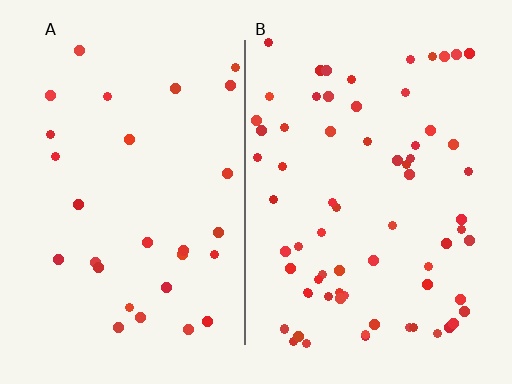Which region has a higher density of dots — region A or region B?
B (the right).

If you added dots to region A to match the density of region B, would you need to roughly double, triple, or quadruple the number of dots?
Approximately double.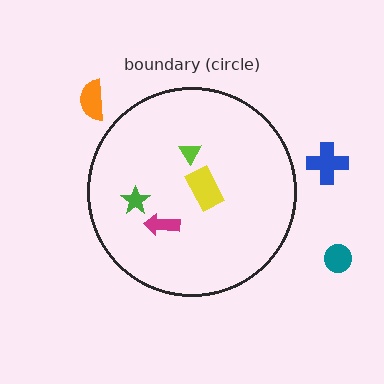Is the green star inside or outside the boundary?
Inside.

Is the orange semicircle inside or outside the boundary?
Outside.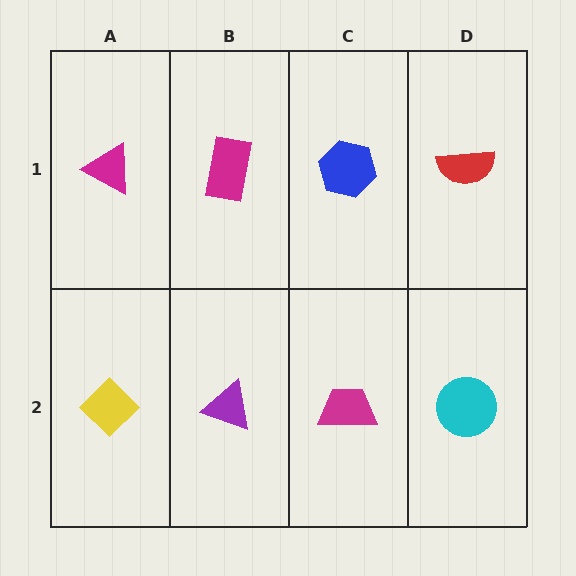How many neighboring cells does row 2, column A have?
2.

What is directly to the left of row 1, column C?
A magenta rectangle.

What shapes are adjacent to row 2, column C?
A blue hexagon (row 1, column C), a purple triangle (row 2, column B), a cyan circle (row 2, column D).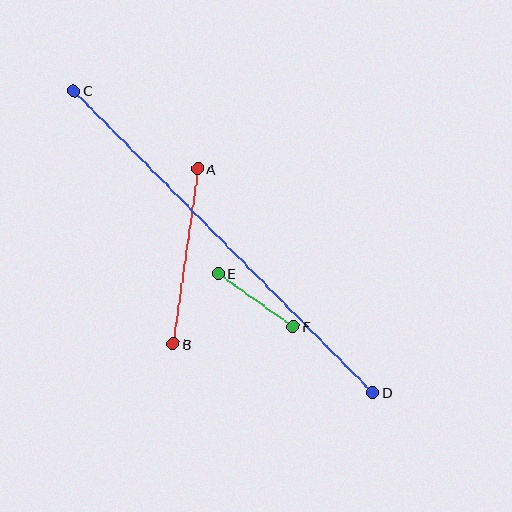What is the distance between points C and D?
The distance is approximately 425 pixels.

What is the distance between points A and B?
The distance is approximately 177 pixels.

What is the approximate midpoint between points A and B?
The midpoint is at approximately (185, 256) pixels.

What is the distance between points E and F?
The distance is approximately 92 pixels.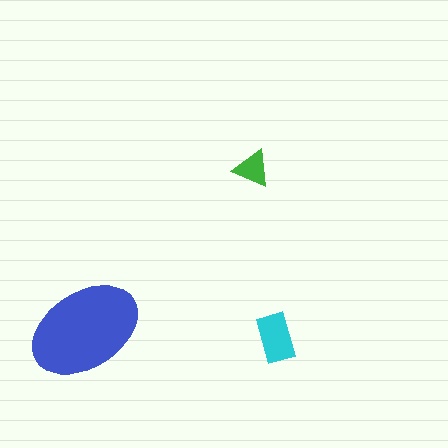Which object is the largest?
The blue ellipse.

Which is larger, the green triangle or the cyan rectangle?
The cyan rectangle.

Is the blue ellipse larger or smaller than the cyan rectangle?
Larger.